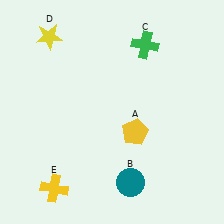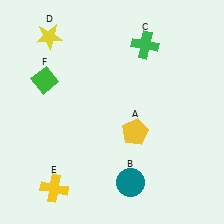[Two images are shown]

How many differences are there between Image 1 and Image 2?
There is 1 difference between the two images.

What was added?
A green diamond (F) was added in Image 2.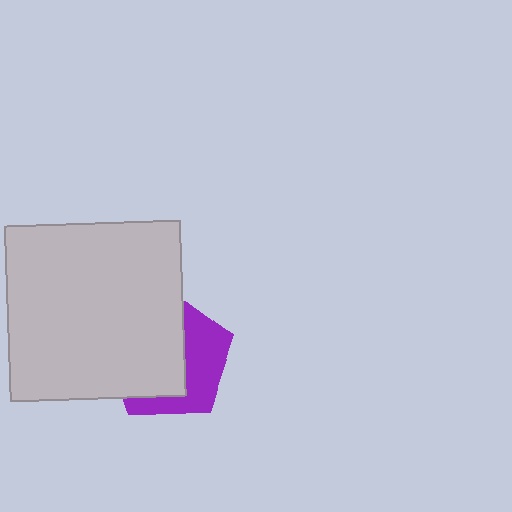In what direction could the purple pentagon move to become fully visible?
The purple pentagon could move right. That would shift it out from behind the light gray square entirely.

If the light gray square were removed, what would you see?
You would see the complete purple pentagon.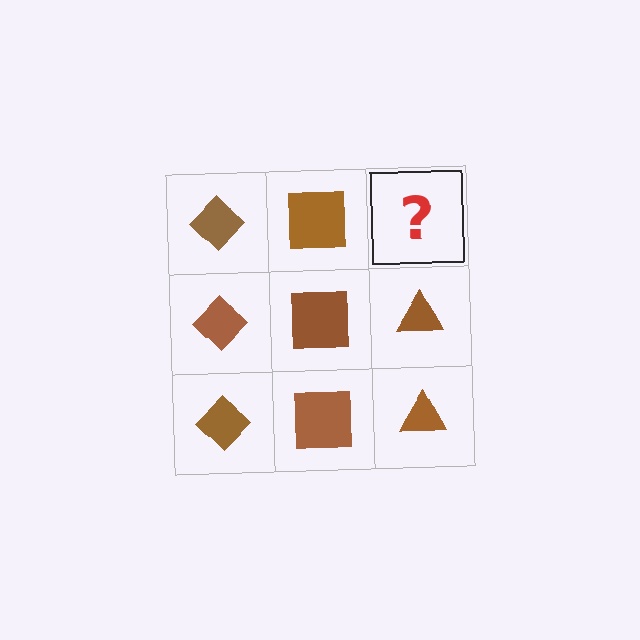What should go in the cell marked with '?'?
The missing cell should contain a brown triangle.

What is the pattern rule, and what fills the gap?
The rule is that each column has a consistent shape. The gap should be filled with a brown triangle.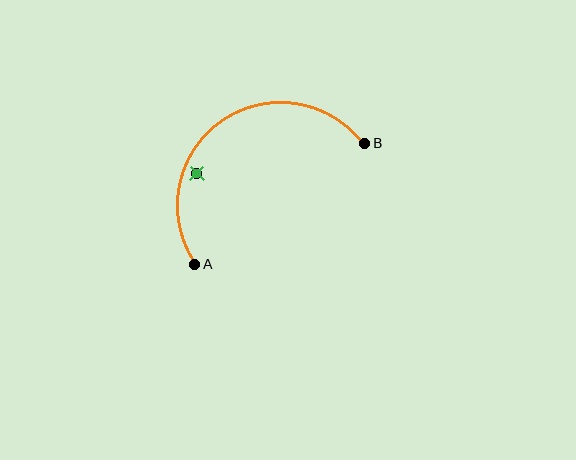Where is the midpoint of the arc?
The arc midpoint is the point on the curve farthest from the straight line joining A and B. It sits above and to the left of that line.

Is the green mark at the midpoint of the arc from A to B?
No — the green mark does not lie on the arc at all. It sits slightly inside the curve.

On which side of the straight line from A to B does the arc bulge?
The arc bulges above and to the left of the straight line connecting A and B.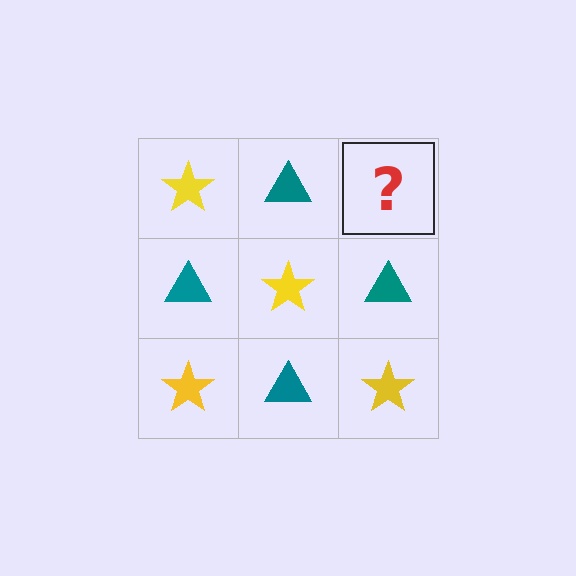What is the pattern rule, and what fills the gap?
The rule is that it alternates yellow star and teal triangle in a checkerboard pattern. The gap should be filled with a yellow star.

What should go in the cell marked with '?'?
The missing cell should contain a yellow star.